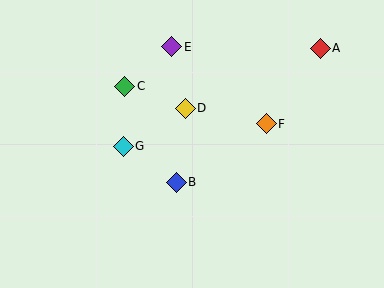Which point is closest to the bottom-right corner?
Point F is closest to the bottom-right corner.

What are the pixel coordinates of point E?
Point E is at (172, 47).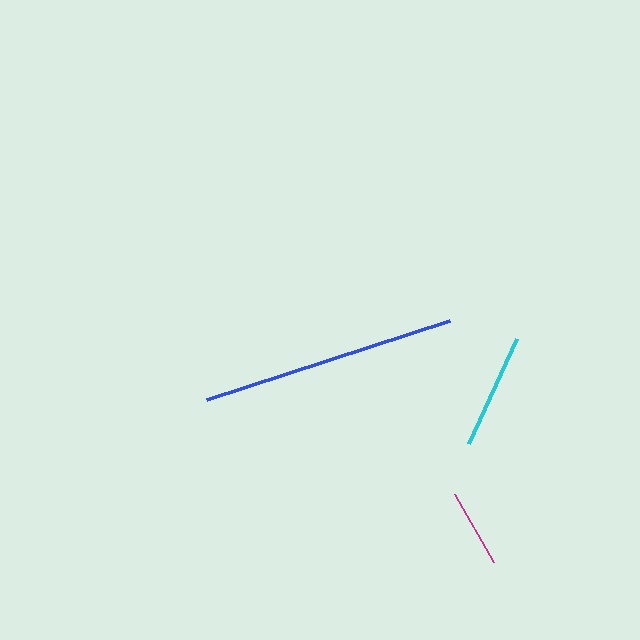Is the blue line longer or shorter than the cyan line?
The blue line is longer than the cyan line.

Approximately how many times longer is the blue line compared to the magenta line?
The blue line is approximately 3.2 times the length of the magenta line.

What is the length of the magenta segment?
The magenta segment is approximately 79 pixels long.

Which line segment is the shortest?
The magenta line is the shortest at approximately 79 pixels.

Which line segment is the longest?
The blue line is the longest at approximately 255 pixels.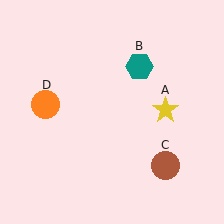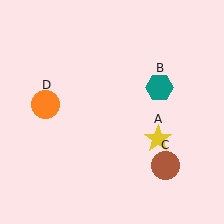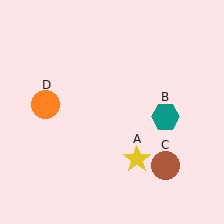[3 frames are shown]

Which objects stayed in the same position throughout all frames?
Brown circle (object C) and orange circle (object D) remained stationary.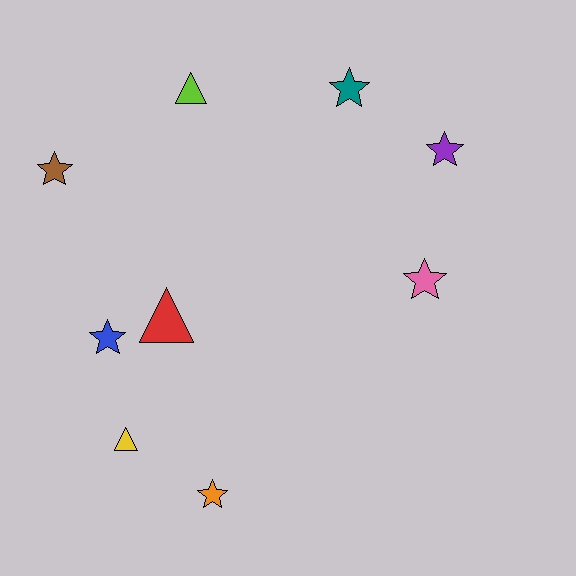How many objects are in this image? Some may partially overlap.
There are 9 objects.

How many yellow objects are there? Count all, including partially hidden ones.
There is 1 yellow object.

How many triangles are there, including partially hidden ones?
There are 3 triangles.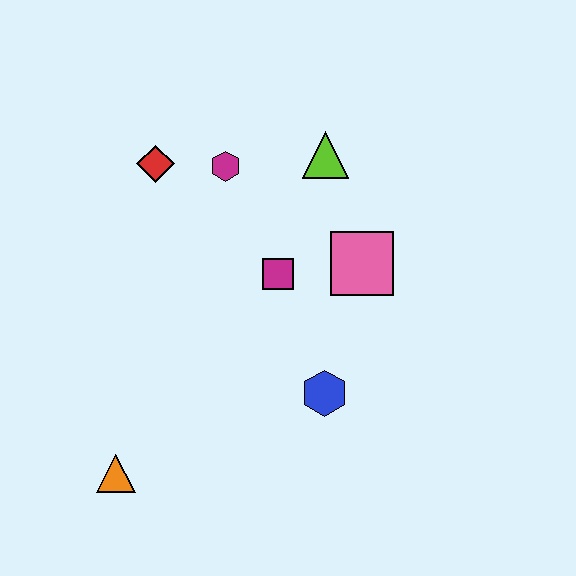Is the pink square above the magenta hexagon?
No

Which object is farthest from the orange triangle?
The lime triangle is farthest from the orange triangle.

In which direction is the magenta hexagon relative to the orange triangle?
The magenta hexagon is above the orange triangle.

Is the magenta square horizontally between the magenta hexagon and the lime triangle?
Yes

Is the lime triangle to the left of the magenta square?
No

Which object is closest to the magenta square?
The pink square is closest to the magenta square.